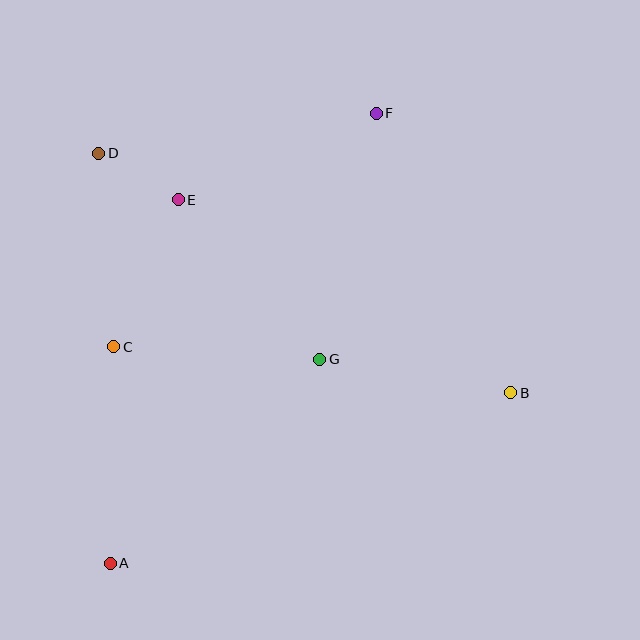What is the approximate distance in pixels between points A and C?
The distance between A and C is approximately 217 pixels.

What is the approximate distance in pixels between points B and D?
The distance between B and D is approximately 476 pixels.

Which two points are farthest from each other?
Points A and F are farthest from each other.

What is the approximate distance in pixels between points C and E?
The distance between C and E is approximately 160 pixels.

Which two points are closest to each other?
Points D and E are closest to each other.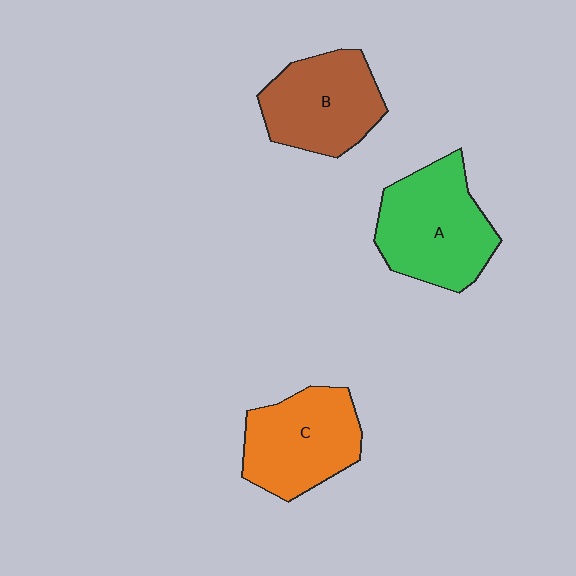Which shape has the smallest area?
Shape B (brown).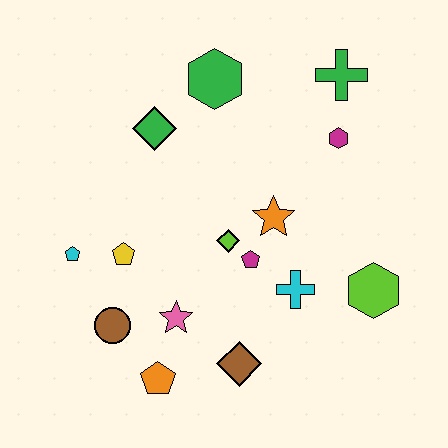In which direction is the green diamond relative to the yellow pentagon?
The green diamond is above the yellow pentagon.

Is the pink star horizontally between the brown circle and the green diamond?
No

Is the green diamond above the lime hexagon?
Yes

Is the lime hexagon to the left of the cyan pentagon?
No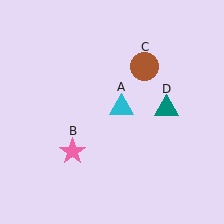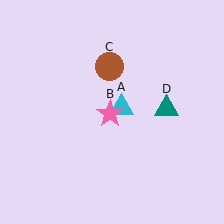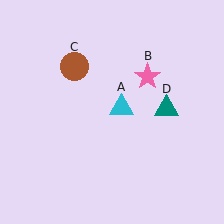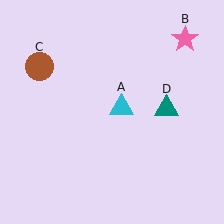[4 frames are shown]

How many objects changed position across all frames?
2 objects changed position: pink star (object B), brown circle (object C).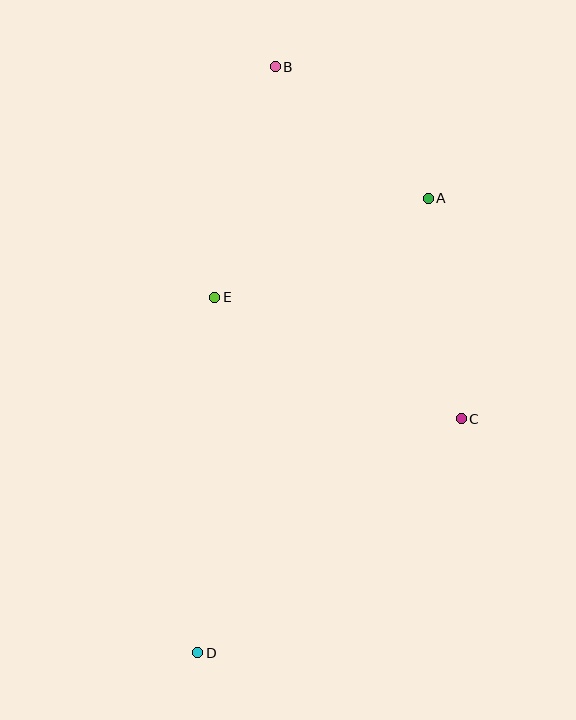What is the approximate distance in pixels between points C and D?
The distance between C and D is approximately 352 pixels.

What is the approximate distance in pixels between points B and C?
The distance between B and C is approximately 398 pixels.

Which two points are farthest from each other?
Points B and D are farthest from each other.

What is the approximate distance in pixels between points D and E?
The distance between D and E is approximately 356 pixels.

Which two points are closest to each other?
Points A and B are closest to each other.